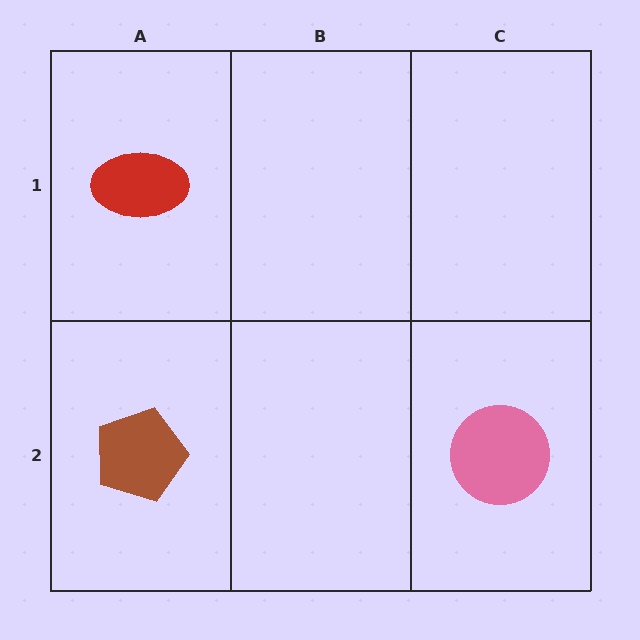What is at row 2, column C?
A pink circle.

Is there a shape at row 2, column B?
No, that cell is empty.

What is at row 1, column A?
A red ellipse.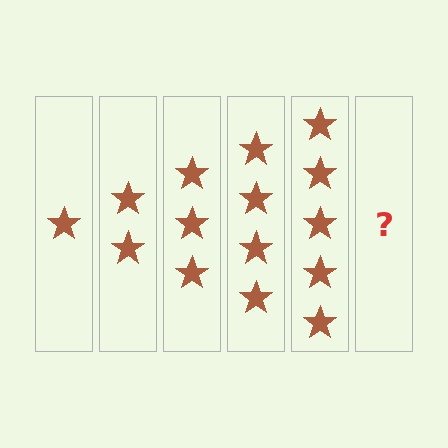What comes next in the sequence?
The next element should be 6 stars.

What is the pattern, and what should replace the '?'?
The pattern is that each step adds one more star. The '?' should be 6 stars.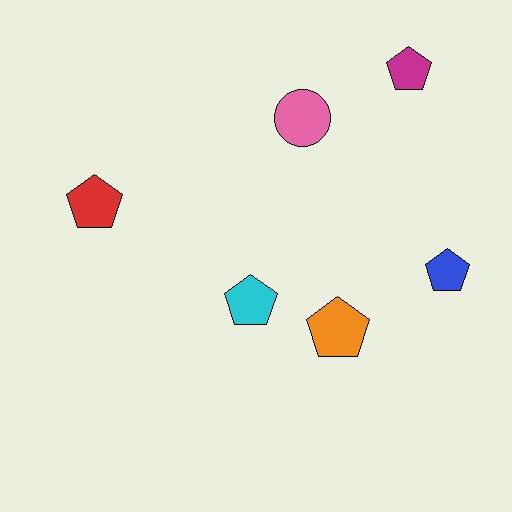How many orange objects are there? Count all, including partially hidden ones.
There is 1 orange object.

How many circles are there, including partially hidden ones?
There is 1 circle.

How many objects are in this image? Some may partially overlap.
There are 6 objects.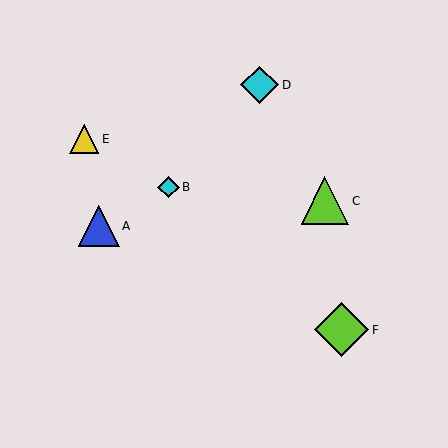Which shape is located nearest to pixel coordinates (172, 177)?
The cyan diamond (labeled B) at (168, 187) is nearest to that location.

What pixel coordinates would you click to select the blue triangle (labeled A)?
Click at (99, 226) to select the blue triangle A.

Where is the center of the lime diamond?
The center of the lime diamond is at (342, 330).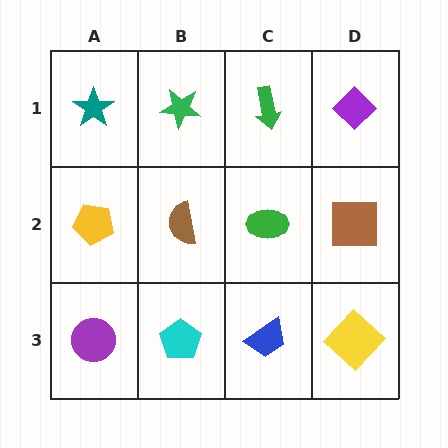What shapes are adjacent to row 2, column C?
A green arrow (row 1, column C), a blue trapezoid (row 3, column C), a brown semicircle (row 2, column B), a brown square (row 2, column D).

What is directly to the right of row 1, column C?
A purple diamond.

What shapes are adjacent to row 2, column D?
A purple diamond (row 1, column D), a yellow diamond (row 3, column D), a green ellipse (row 2, column C).